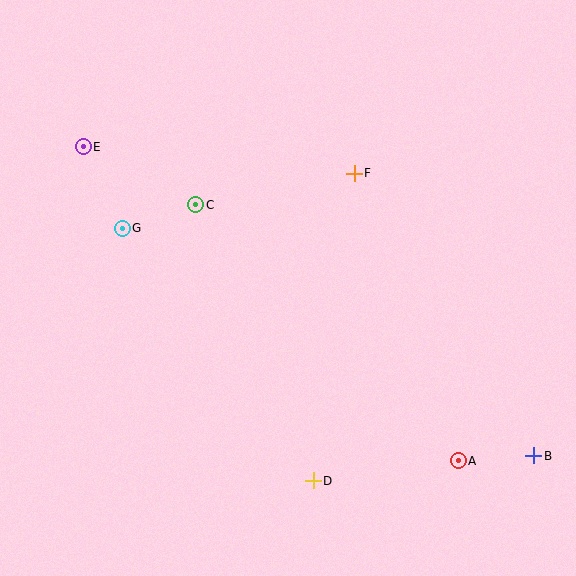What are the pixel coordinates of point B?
Point B is at (534, 456).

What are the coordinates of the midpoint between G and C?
The midpoint between G and C is at (159, 216).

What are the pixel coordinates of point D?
Point D is at (313, 481).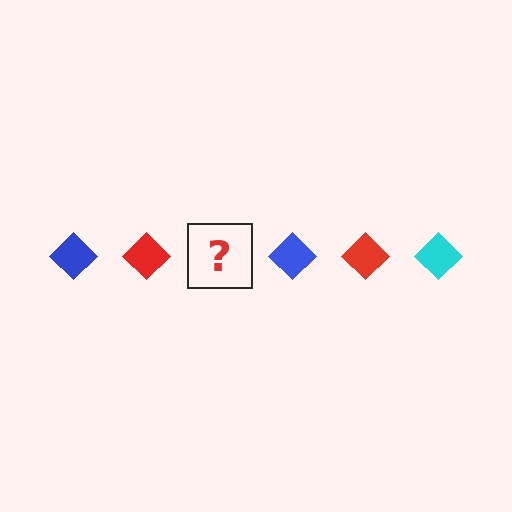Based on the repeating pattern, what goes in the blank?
The blank should be a cyan diamond.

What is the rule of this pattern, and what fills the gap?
The rule is that the pattern cycles through blue, red, cyan diamonds. The gap should be filled with a cyan diamond.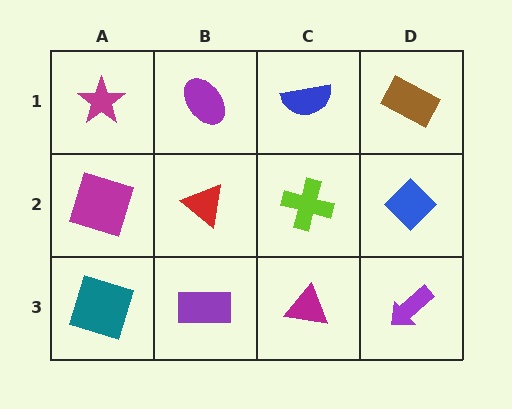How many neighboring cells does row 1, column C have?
3.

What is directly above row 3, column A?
A magenta square.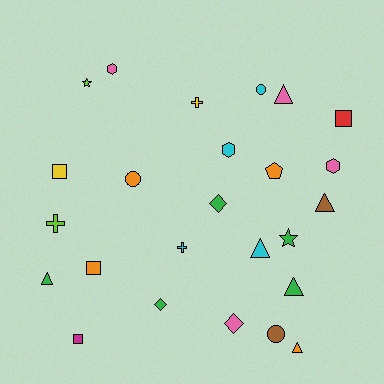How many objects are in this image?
There are 25 objects.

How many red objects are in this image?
There is 1 red object.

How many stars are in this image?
There are 2 stars.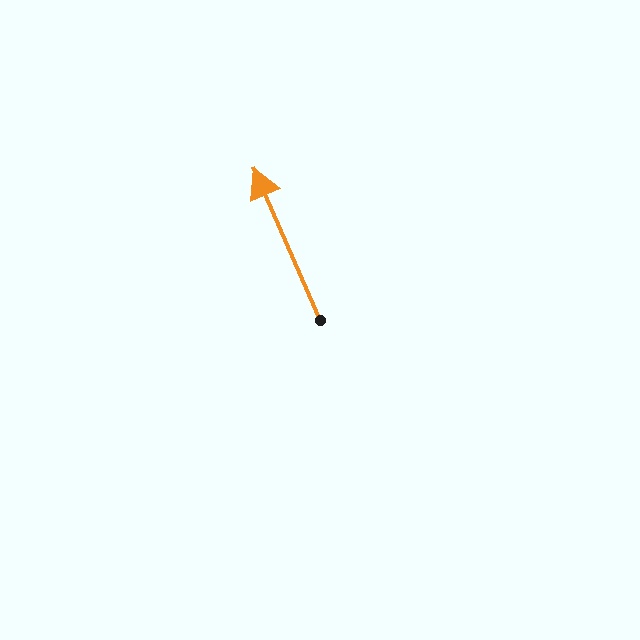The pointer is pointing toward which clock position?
Roughly 11 o'clock.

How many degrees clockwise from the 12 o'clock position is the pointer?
Approximately 336 degrees.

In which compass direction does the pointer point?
Northwest.